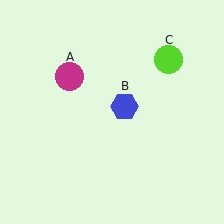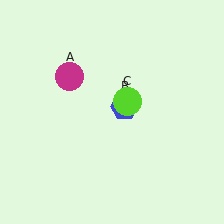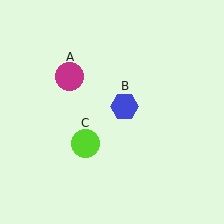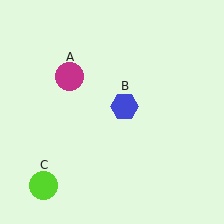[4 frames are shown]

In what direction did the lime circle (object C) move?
The lime circle (object C) moved down and to the left.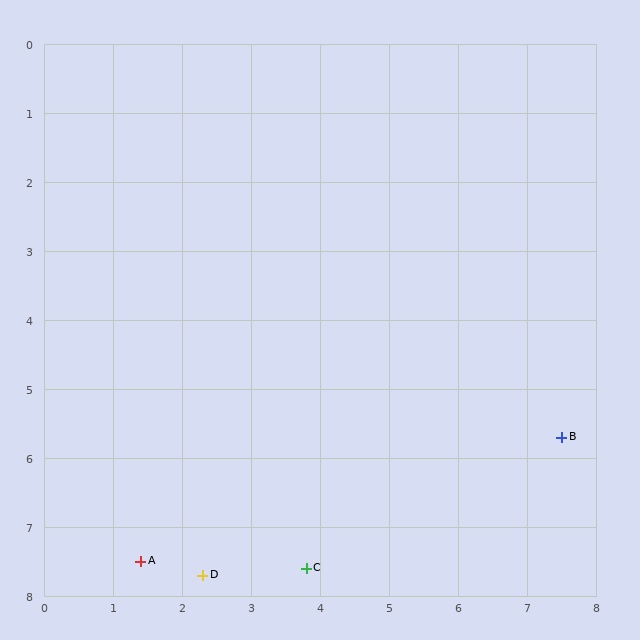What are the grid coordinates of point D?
Point D is at approximately (2.3, 7.7).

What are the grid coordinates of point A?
Point A is at approximately (1.4, 7.5).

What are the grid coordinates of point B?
Point B is at approximately (7.5, 5.7).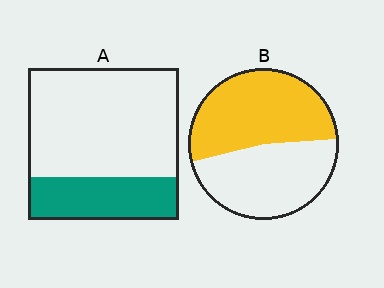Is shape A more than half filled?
No.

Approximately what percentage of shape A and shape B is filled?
A is approximately 30% and B is approximately 55%.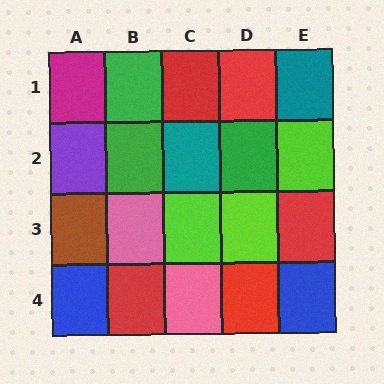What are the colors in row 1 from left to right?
Magenta, green, red, red, teal.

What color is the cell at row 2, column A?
Purple.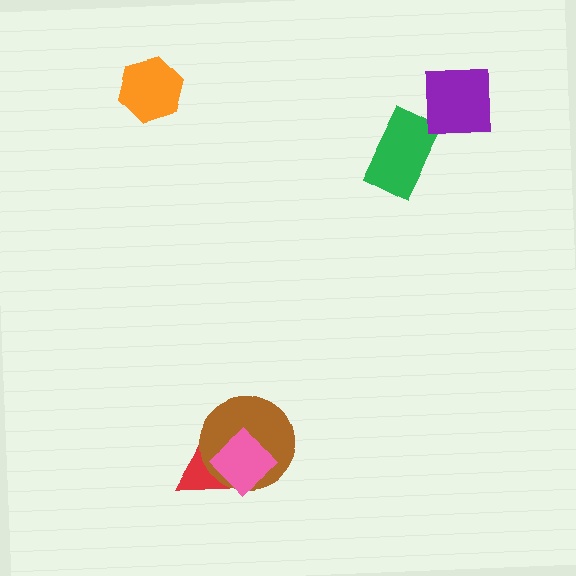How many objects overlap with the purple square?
0 objects overlap with the purple square.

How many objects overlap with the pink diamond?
2 objects overlap with the pink diamond.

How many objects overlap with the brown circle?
2 objects overlap with the brown circle.